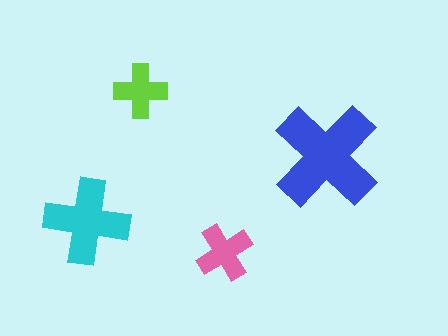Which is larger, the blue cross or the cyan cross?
The blue one.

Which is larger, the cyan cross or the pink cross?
The cyan one.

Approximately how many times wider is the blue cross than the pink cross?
About 2 times wider.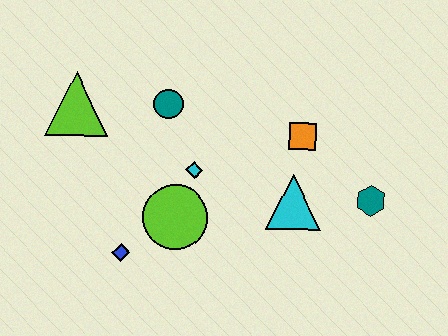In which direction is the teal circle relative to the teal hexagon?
The teal circle is to the left of the teal hexagon.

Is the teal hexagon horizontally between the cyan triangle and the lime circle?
No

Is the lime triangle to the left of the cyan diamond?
Yes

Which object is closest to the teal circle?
The cyan diamond is closest to the teal circle.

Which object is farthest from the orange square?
The lime triangle is farthest from the orange square.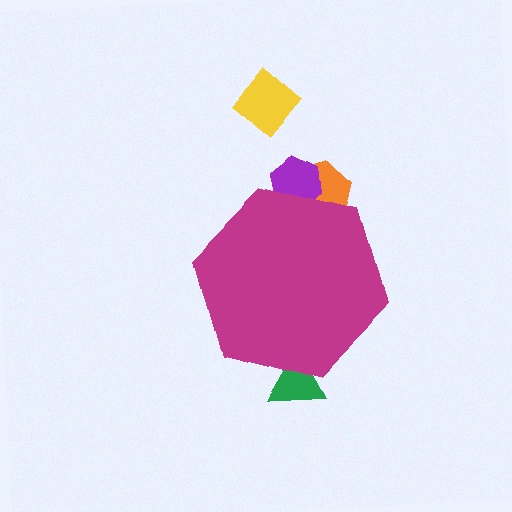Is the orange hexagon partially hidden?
Yes, the orange hexagon is partially hidden behind the magenta hexagon.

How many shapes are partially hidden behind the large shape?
3 shapes are partially hidden.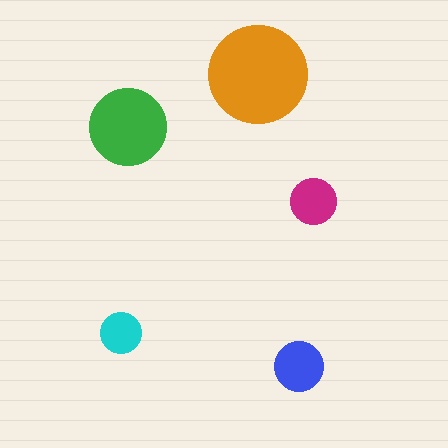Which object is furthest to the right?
The magenta circle is rightmost.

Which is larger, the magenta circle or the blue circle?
The blue one.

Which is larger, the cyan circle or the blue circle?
The blue one.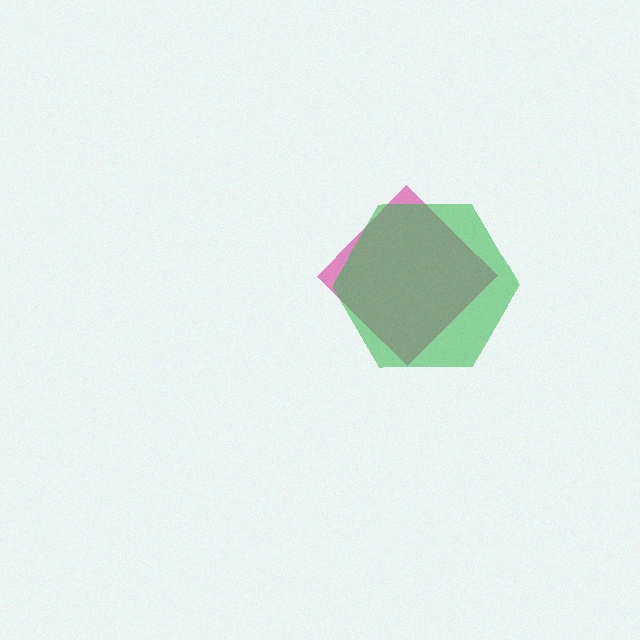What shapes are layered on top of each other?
The layered shapes are: a magenta diamond, a green hexagon.